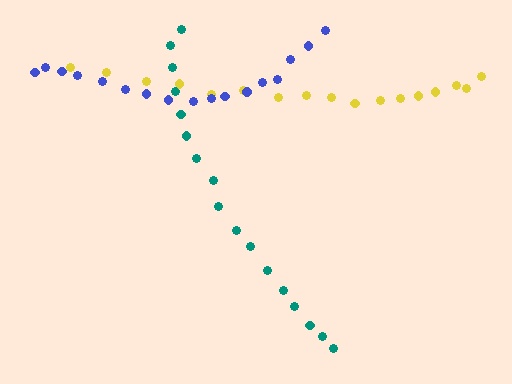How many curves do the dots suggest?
There are 3 distinct paths.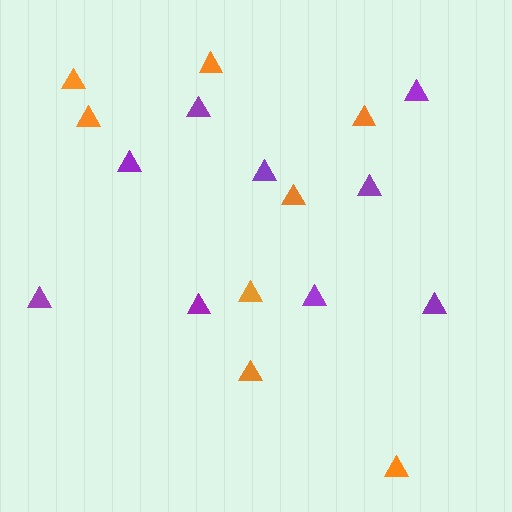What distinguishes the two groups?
There are 2 groups: one group of purple triangles (9) and one group of orange triangles (8).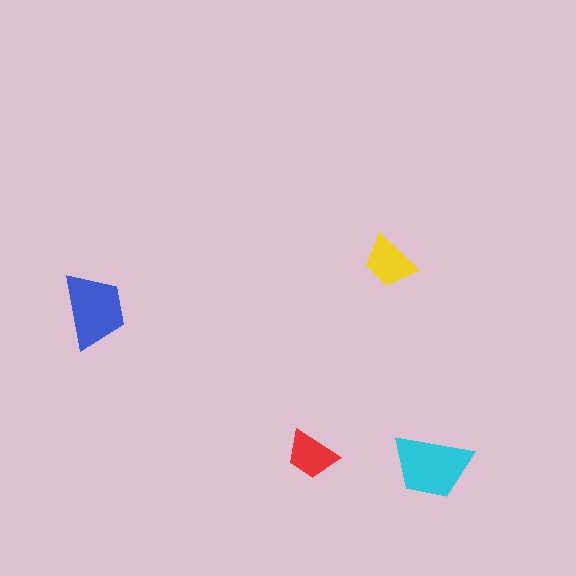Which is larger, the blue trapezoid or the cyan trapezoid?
The cyan one.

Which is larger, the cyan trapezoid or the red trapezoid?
The cyan one.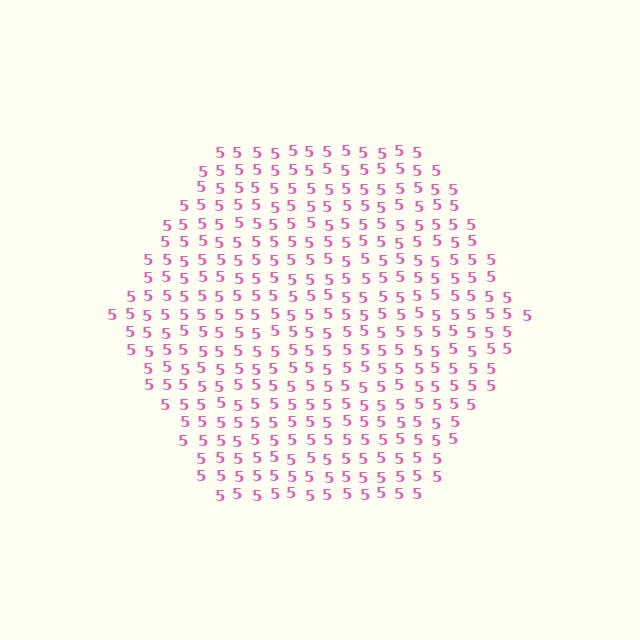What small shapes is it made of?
It is made of small digit 5's.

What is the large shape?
The large shape is a hexagon.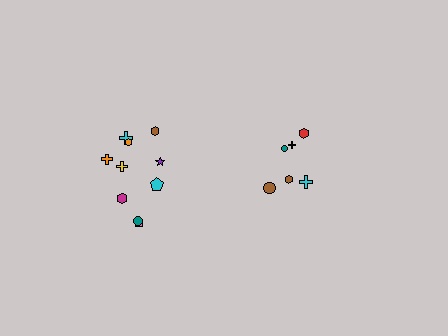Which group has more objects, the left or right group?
The left group.